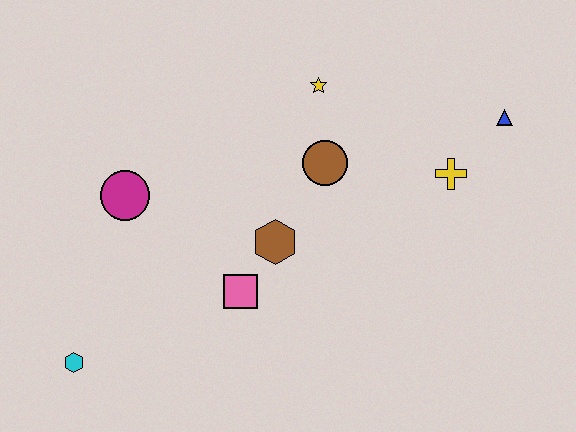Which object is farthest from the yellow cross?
The cyan hexagon is farthest from the yellow cross.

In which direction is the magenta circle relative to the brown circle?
The magenta circle is to the left of the brown circle.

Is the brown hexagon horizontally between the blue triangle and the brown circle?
No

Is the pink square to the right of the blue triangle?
No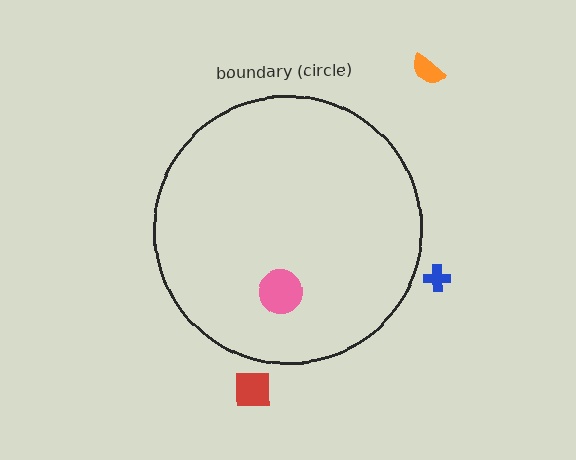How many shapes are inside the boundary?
1 inside, 3 outside.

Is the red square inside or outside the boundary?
Outside.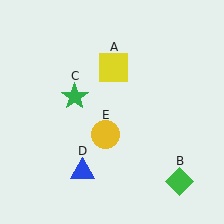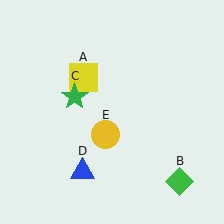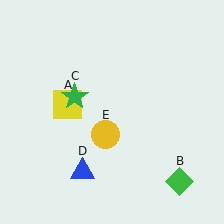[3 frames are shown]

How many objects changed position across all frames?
1 object changed position: yellow square (object A).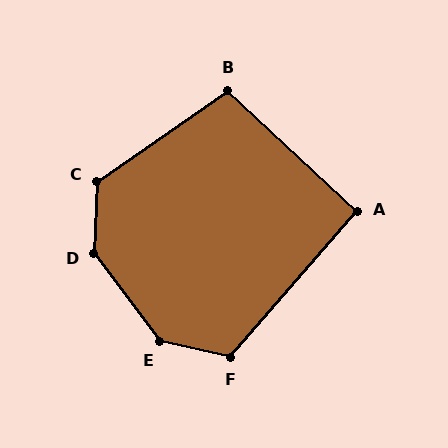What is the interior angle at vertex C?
Approximately 128 degrees (obtuse).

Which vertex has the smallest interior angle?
A, at approximately 92 degrees.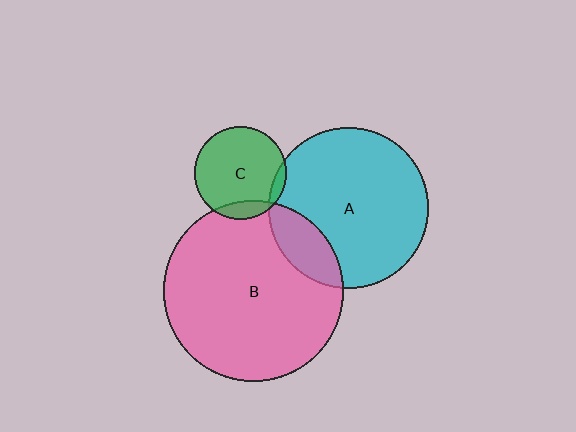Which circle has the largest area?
Circle B (pink).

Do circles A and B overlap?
Yes.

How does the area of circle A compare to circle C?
Approximately 3.0 times.